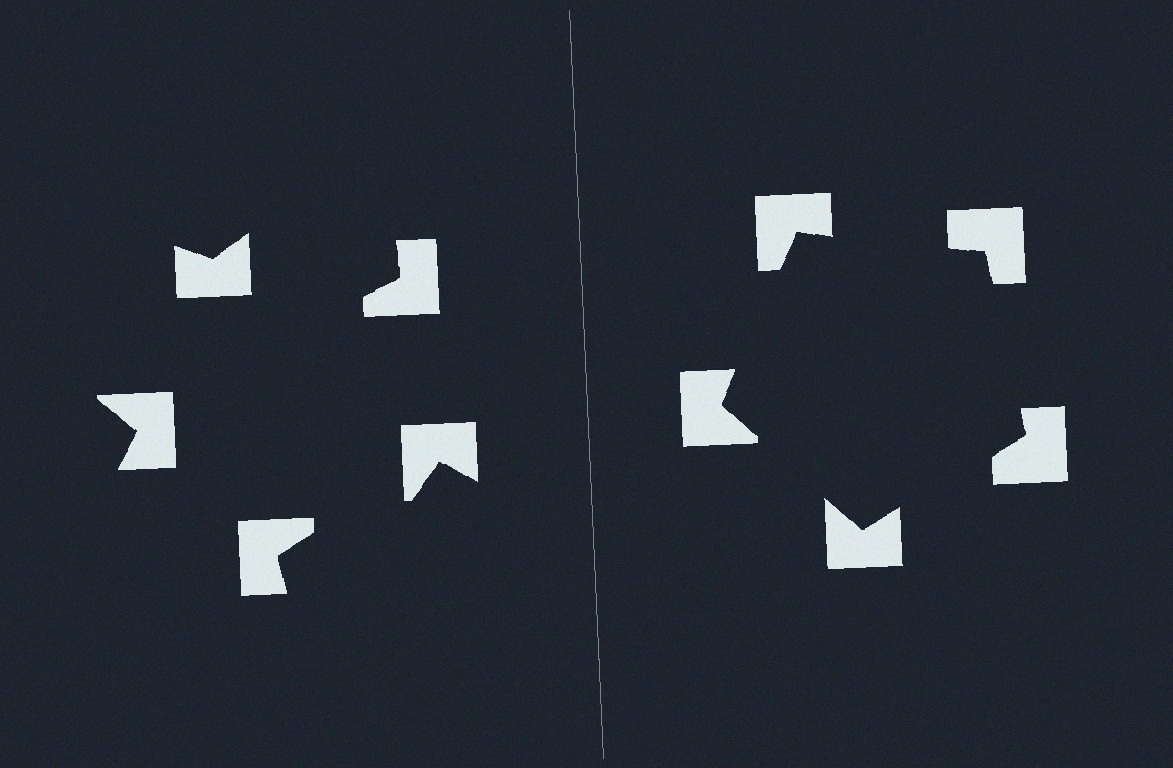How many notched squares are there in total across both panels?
10 — 5 on each side.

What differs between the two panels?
The notched squares are positioned identically on both sides; only the wedge orientations differ. On the right they align to a pentagon; on the left they are misaligned.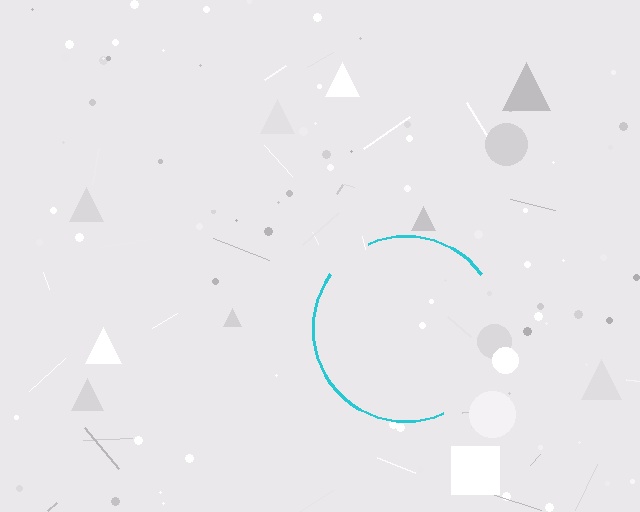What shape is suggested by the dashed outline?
The dashed outline suggests a circle.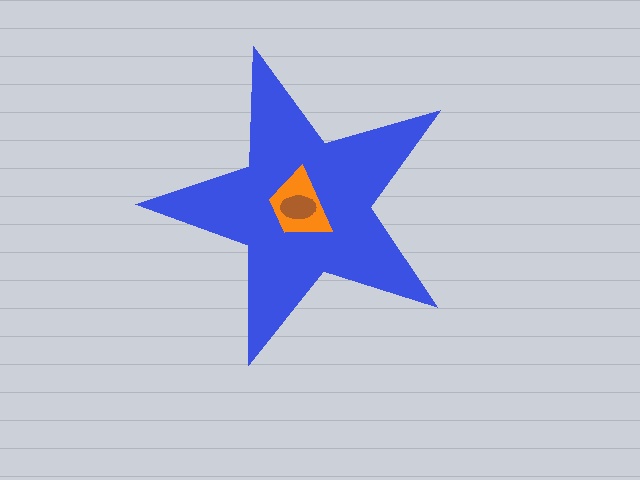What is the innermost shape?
The brown ellipse.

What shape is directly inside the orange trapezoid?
The brown ellipse.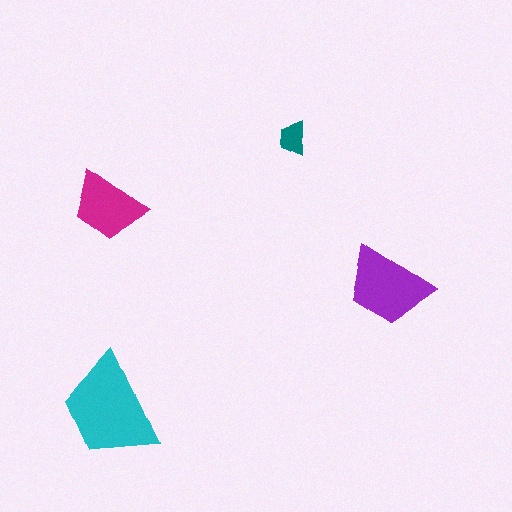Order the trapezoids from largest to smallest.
the cyan one, the purple one, the magenta one, the teal one.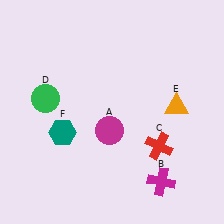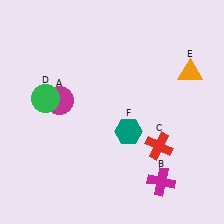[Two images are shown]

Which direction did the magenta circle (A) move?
The magenta circle (A) moved left.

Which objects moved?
The objects that moved are: the magenta circle (A), the orange triangle (E), the teal hexagon (F).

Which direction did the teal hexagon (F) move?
The teal hexagon (F) moved right.